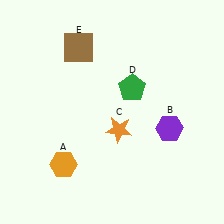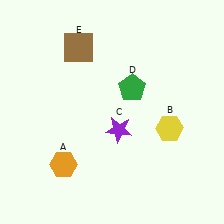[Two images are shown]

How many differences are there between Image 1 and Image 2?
There are 2 differences between the two images.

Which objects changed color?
B changed from purple to yellow. C changed from orange to purple.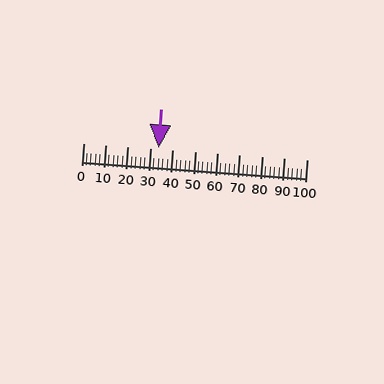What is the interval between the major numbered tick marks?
The major tick marks are spaced 10 units apart.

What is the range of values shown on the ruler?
The ruler shows values from 0 to 100.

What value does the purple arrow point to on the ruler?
The purple arrow points to approximately 34.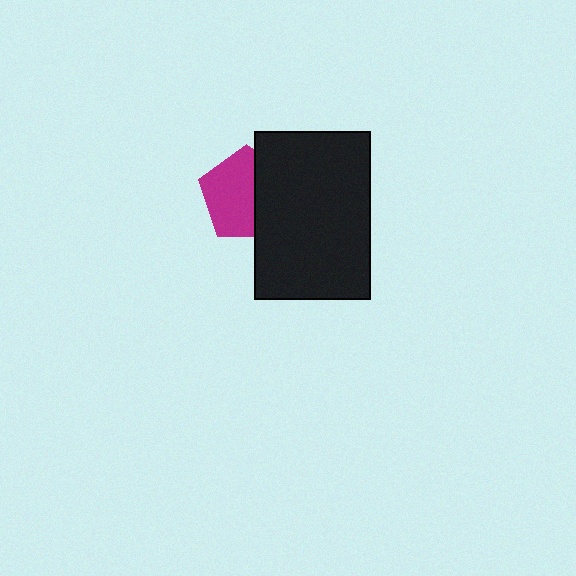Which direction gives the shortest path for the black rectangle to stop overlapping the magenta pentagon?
Moving right gives the shortest separation.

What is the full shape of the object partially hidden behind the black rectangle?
The partially hidden object is a magenta pentagon.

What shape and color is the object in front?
The object in front is a black rectangle.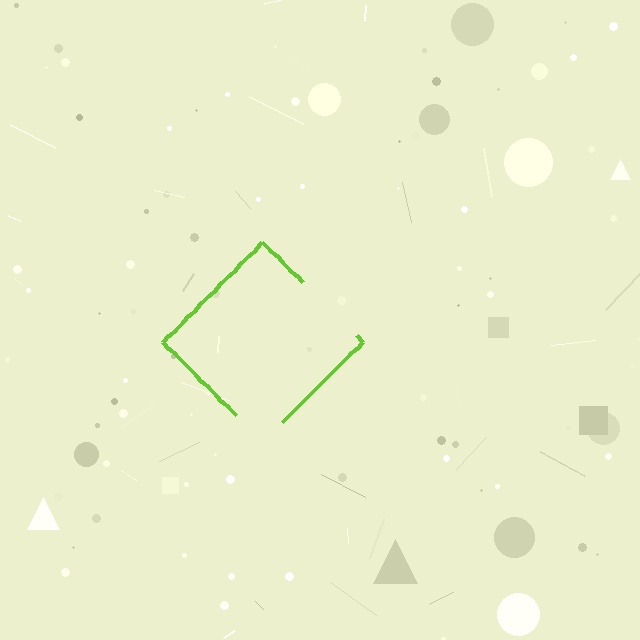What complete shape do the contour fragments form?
The contour fragments form a diamond.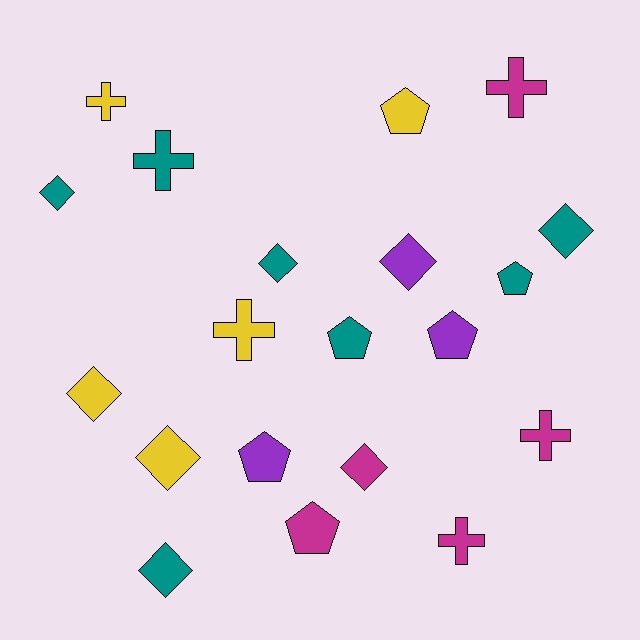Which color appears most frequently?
Teal, with 7 objects.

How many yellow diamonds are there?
There are 2 yellow diamonds.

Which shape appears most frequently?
Diamond, with 8 objects.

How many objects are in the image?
There are 20 objects.